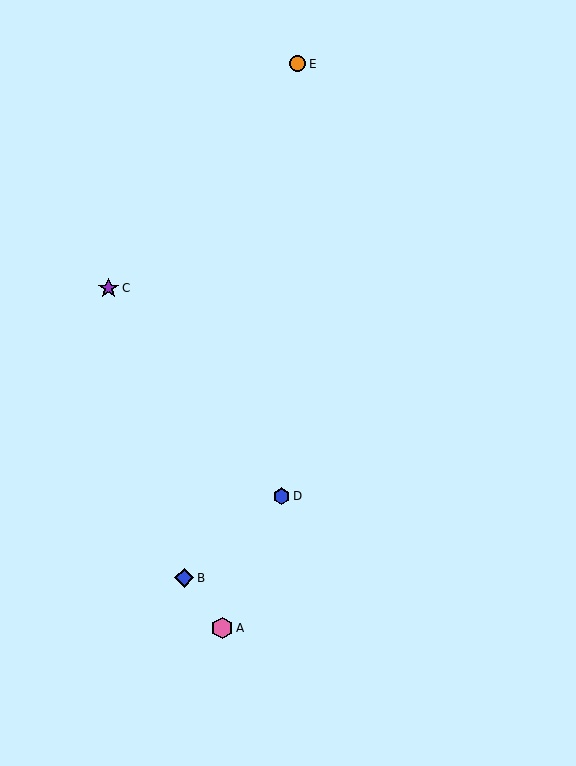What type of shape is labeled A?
Shape A is a pink hexagon.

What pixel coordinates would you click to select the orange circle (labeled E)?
Click at (298, 64) to select the orange circle E.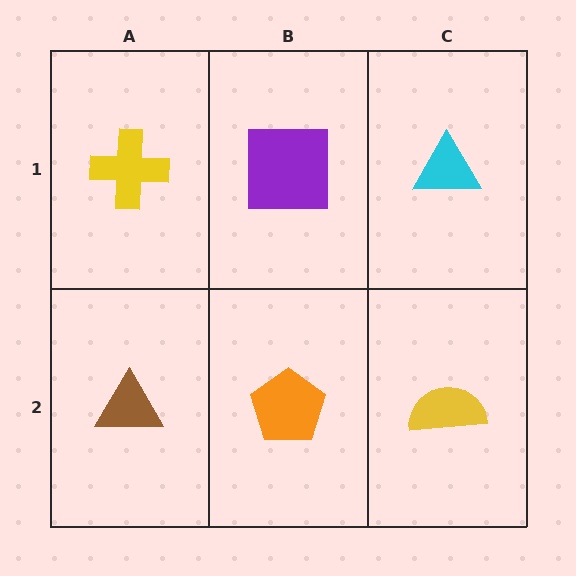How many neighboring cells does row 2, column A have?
2.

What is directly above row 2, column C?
A cyan triangle.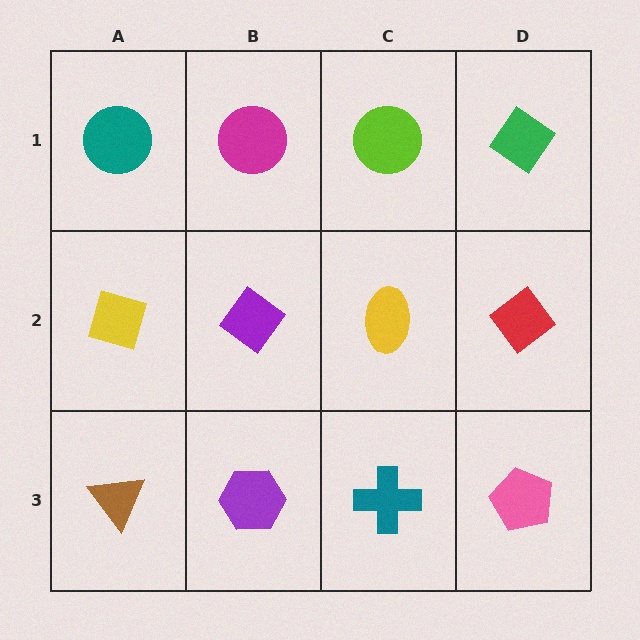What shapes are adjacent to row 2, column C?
A lime circle (row 1, column C), a teal cross (row 3, column C), a purple diamond (row 2, column B), a red diamond (row 2, column D).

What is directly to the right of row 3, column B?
A teal cross.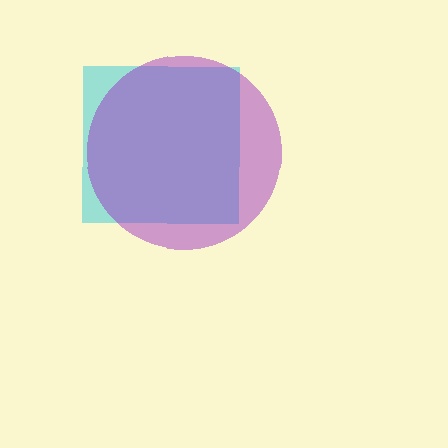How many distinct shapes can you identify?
There are 2 distinct shapes: a cyan square, a purple circle.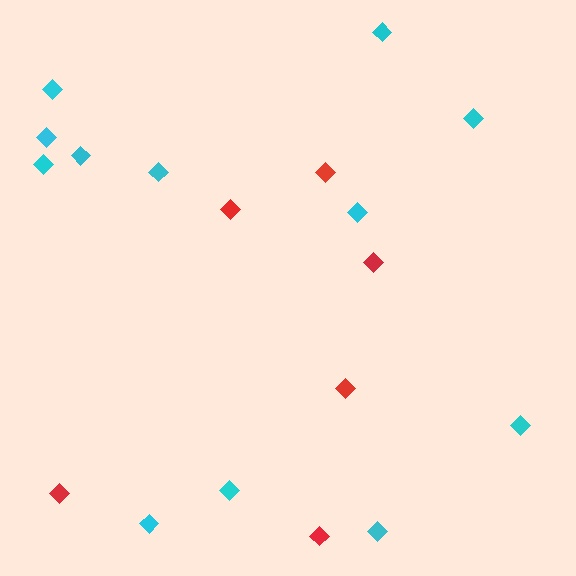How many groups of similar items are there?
There are 2 groups: one group of cyan diamonds (12) and one group of red diamonds (6).